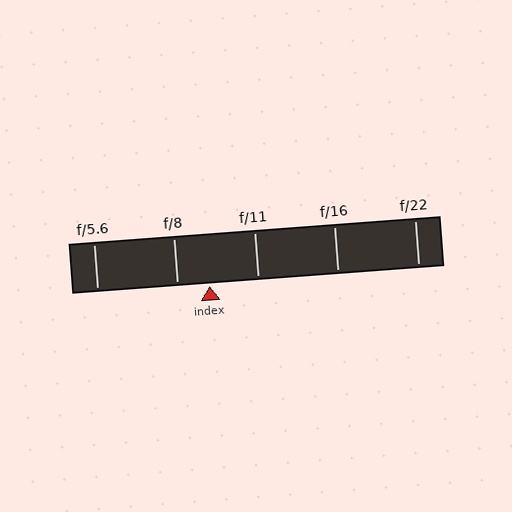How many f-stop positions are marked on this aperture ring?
There are 5 f-stop positions marked.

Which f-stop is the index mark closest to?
The index mark is closest to f/8.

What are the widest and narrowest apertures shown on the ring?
The widest aperture shown is f/5.6 and the narrowest is f/22.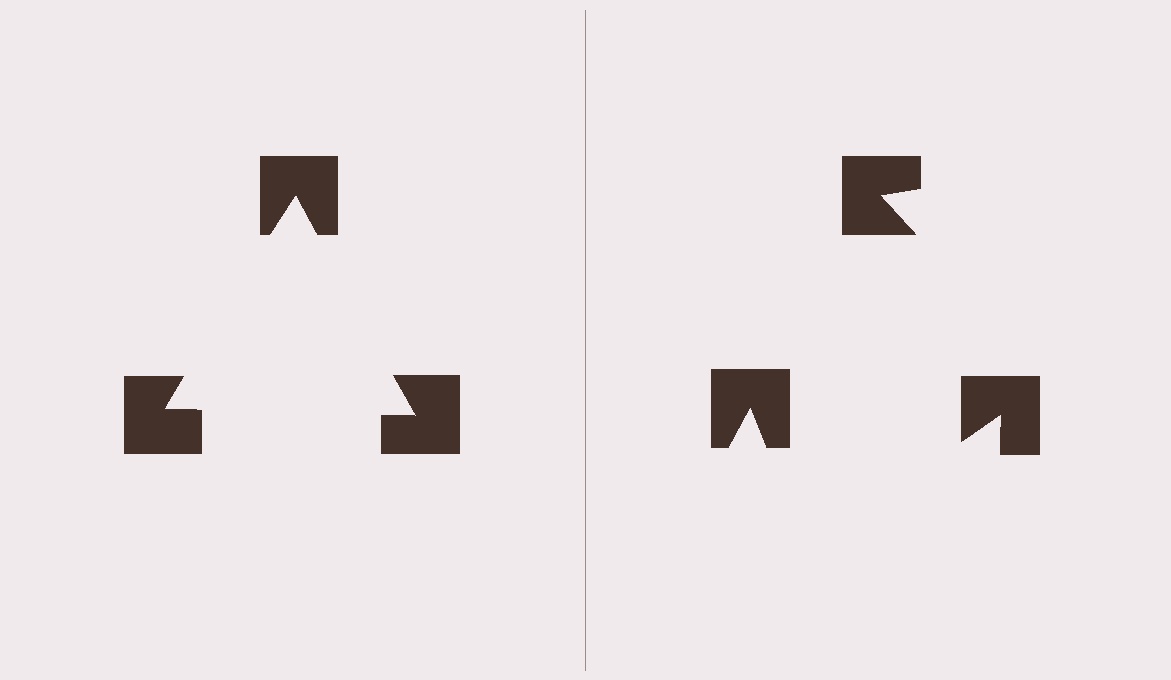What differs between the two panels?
The notched squares are positioned identically on both sides; only the wedge orientations differ. On the left they align to a triangle; on the right they are misaligned.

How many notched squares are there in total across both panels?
6 — 3 on each side.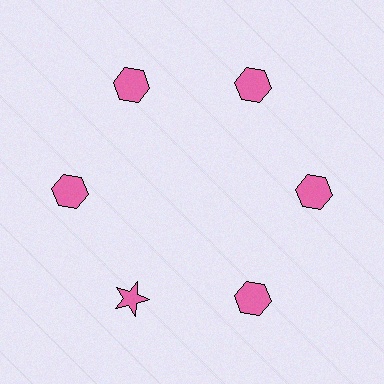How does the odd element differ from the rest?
It has a different shape: star instead of hexagon.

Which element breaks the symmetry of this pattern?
The pink star at roughly the 7 o'clock position breaks the symmetry. All other shapes are pink hexagons.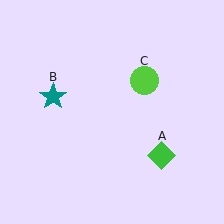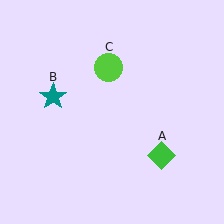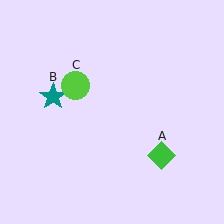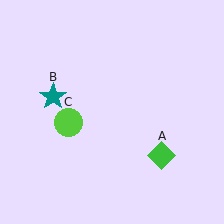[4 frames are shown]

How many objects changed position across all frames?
1 object changed position: lime circle (object C).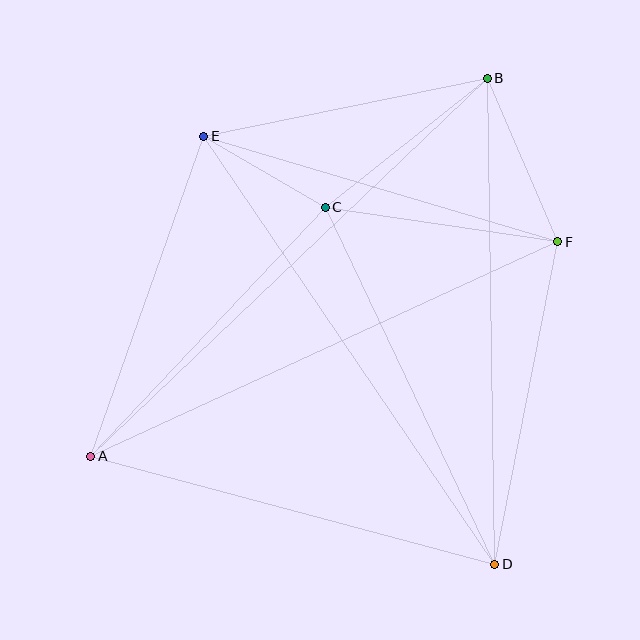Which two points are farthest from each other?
Points A and B are farthest from each other.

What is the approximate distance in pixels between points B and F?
The distance between B and F is approximately 178 pixels.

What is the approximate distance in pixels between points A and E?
The distance between A and E is approximately 339 pixels.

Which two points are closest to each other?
Points C and E are closest to each other.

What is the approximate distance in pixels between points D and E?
The distance between D and E is approximately 518 pixels.